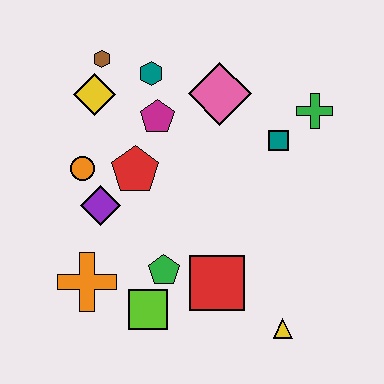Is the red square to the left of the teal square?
Yes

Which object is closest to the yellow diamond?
The brown hexagon is closest to the yellow diamond.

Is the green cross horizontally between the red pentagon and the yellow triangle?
No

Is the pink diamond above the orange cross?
Yes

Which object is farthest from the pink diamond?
The yellow triangle is farthest from the pink diamond.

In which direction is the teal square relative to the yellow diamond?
The teal square is to the right of the yellow diamond.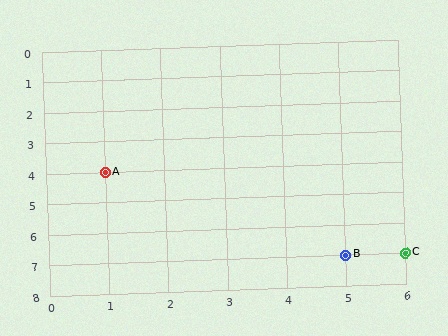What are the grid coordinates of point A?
Point A is at grid coordinates (1, 4).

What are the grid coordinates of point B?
Point B is at grid coordinates (5, 7).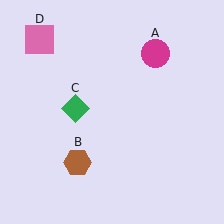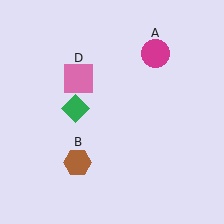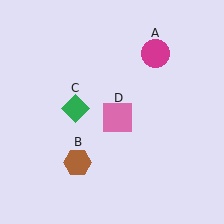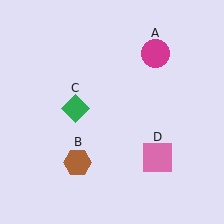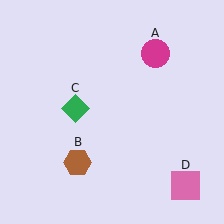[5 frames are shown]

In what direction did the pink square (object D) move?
The pink square (object D) moved down and to the right.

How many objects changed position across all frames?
1 object changed position: pink square (object D).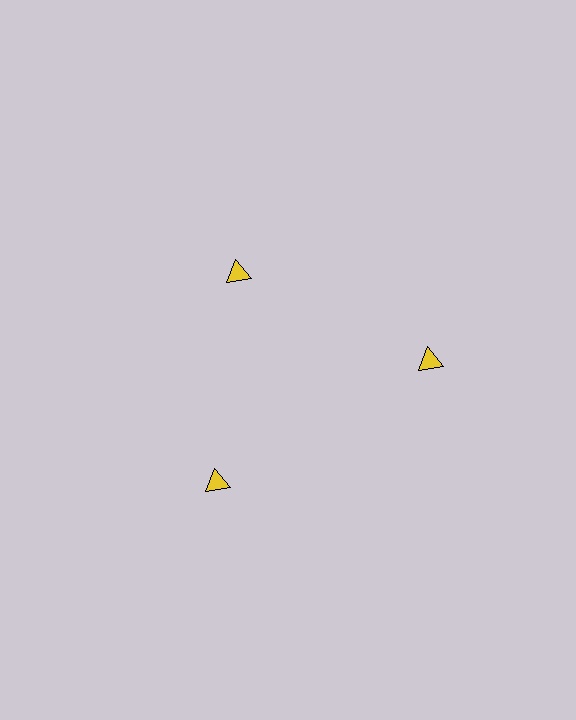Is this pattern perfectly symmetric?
No. The 3 yellow triangles are arranged in a ring, but one element near the 11 o'clock position is pulled inward toward the center, breaking the 3-fold rotational symmetry.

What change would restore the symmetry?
The symmetry would be restored by moving it outward, back onto the ring so that all 3 triangles sit at equal angles and equal distance from the center.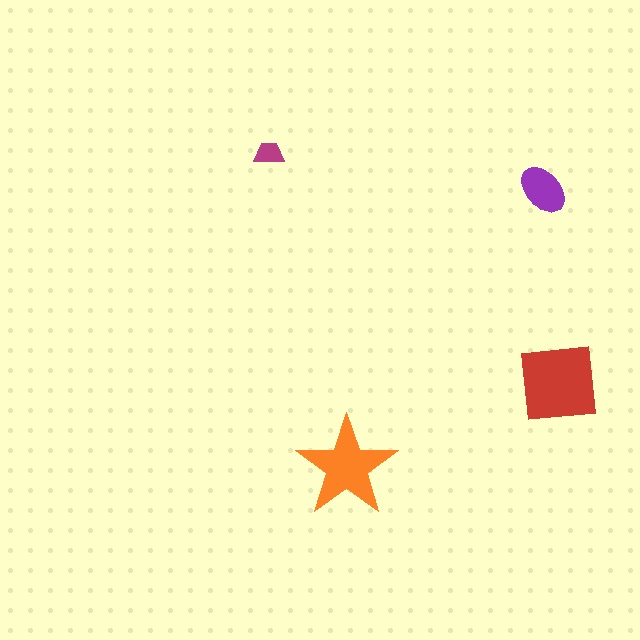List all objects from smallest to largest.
The magenta trapezoid, the purple ellipse, the orange star, the red square.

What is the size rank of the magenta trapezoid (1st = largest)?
4th.